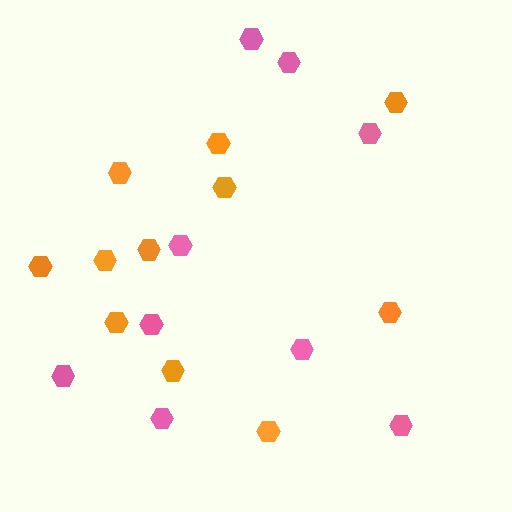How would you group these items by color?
There are 2 groups: one group of orange hexagons (11) and one group of pink hexagons (9).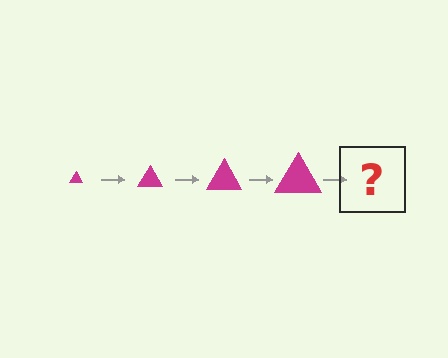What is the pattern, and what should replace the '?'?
The pattern is that the triangle gets progressively larger each step. The '?' should be a magenta triangle, larger than the previous one.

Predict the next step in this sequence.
The next step is a magenta triangle, larger than the previous one.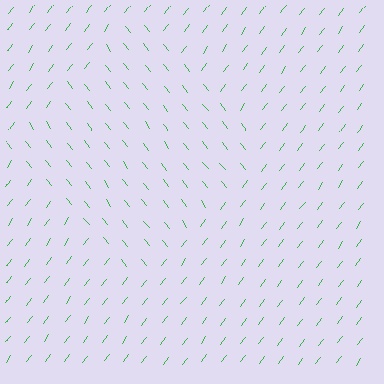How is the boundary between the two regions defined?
The boundary is defined purely by a change in line orientation (approximately 74 degrees difference). All lines are the same color and thickness.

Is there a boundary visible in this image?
Yes, there is a texture boundary formed by a change in line orientation.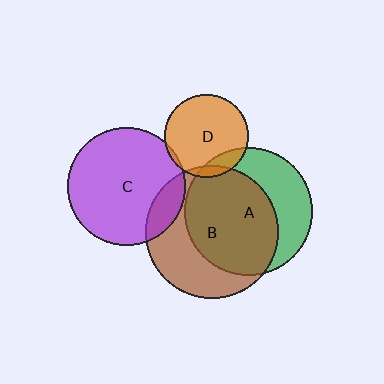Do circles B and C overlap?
Yes.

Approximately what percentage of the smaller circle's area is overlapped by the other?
Approximately 15%.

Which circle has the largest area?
Circle B (brown).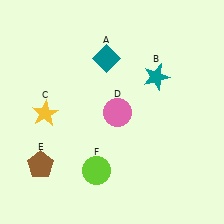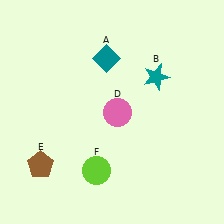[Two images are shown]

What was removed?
The yellow star (C) was removed in Image 2.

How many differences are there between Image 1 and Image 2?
There is 1 difference between the two images.